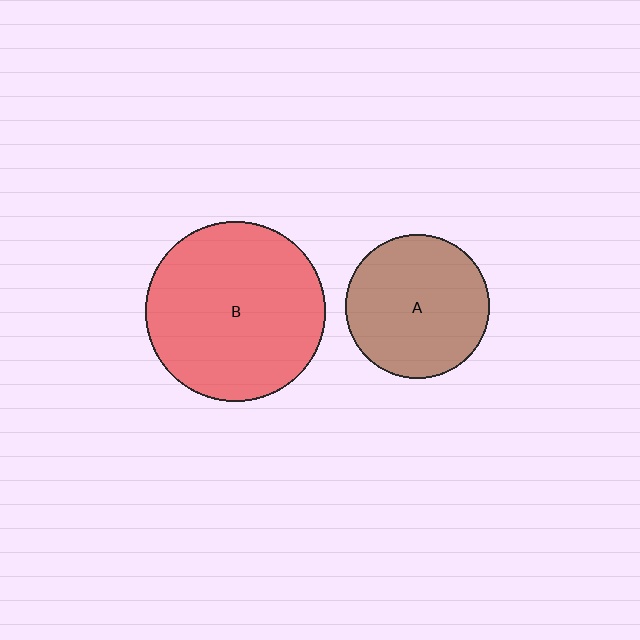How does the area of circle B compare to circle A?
Approximately 1.6 times.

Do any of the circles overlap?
No, none of the circles overlap.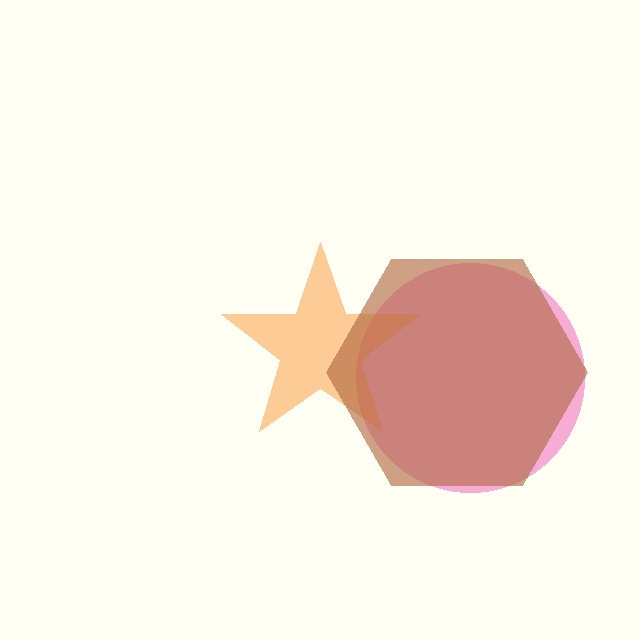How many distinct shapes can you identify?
There are 3 distinct shapes: a pink circle, an orange star, a brown hexagon.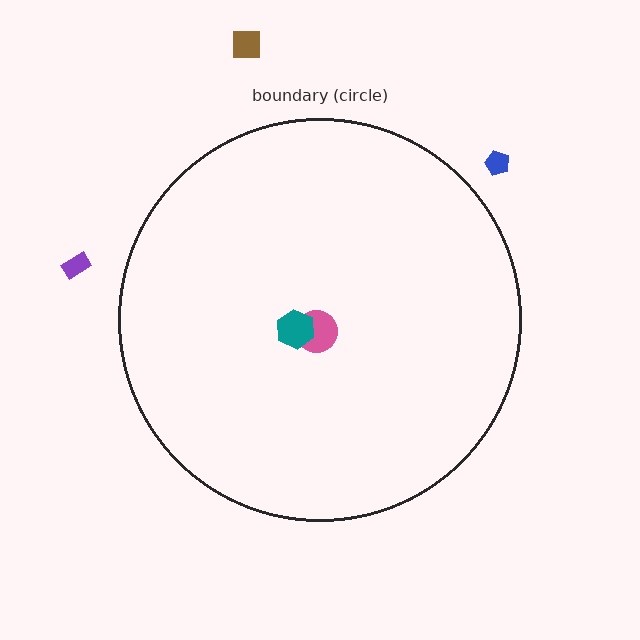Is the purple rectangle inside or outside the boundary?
Outside.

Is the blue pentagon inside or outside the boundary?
Outside.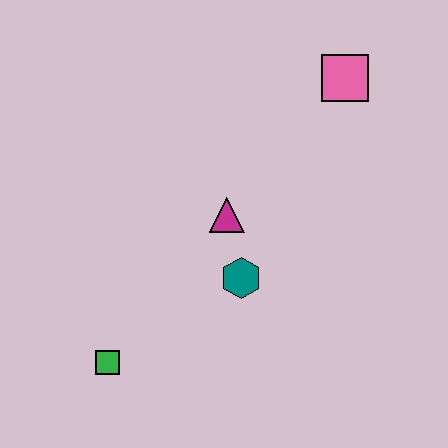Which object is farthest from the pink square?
The green square is farthest from the pink square.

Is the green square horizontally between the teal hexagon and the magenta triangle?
No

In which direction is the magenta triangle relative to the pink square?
The magenta triangle is below the pink square.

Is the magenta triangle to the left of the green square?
No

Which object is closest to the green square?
The teal hexagon is closest to the green square.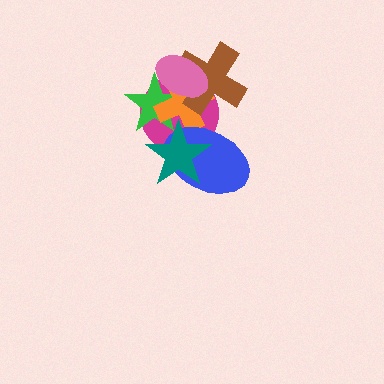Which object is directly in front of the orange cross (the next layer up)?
The blue ellipse is directly in front of the orange cross.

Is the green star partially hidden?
Yes, it is partially covered by another shape.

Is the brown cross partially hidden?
Yes, it is partially covered by another shape.